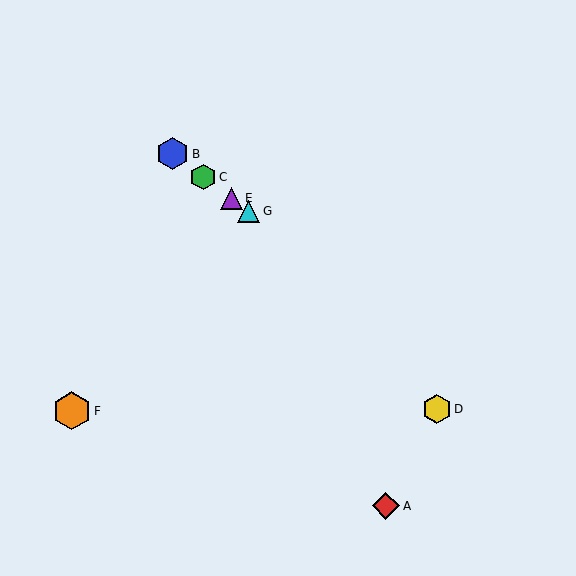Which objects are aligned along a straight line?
Objects B, C, E, G are aligned along a straight line.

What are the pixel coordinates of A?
Object A is at (386, 506).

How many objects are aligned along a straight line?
4 objects (B, C, E, G) are aligned along a straight line.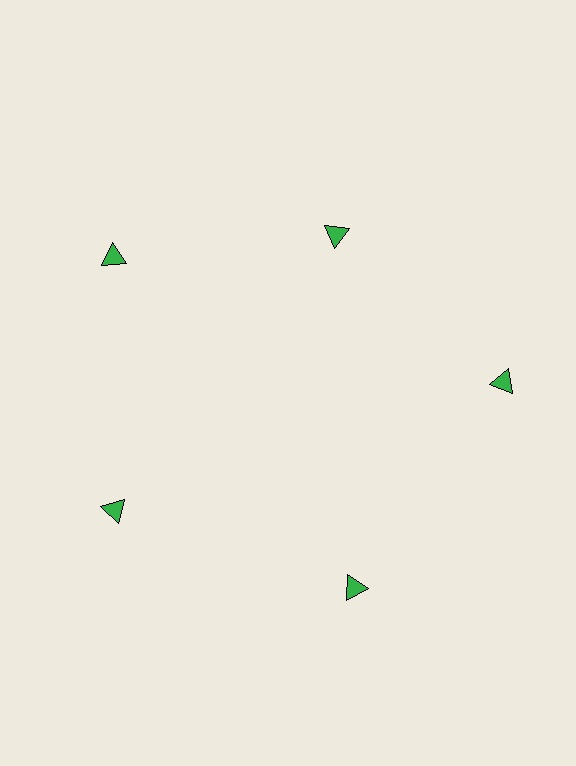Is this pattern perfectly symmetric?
No. The 5 green triangles are arranged in a ring, but one element near the 1 o'clock position is pulled inward toward the center, breaking the 5-fold rotational symmetry.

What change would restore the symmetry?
The symmetry would be restored by moving it outward, back onto the ring so that all 5 triangles sit at equal angles and equal distance from the center.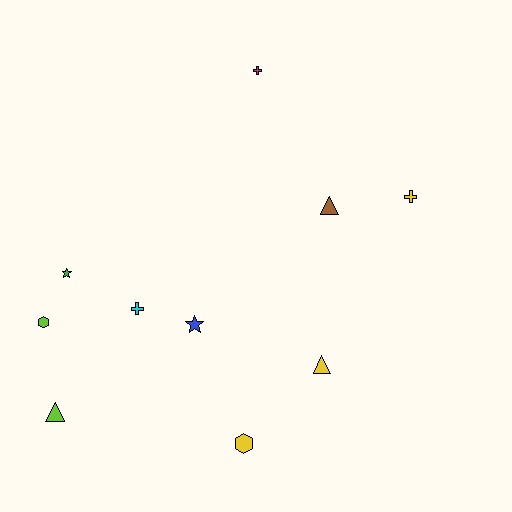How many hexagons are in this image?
There are 2 hexagons.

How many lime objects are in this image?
There are 2 lime objects.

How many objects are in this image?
There are 10 objects.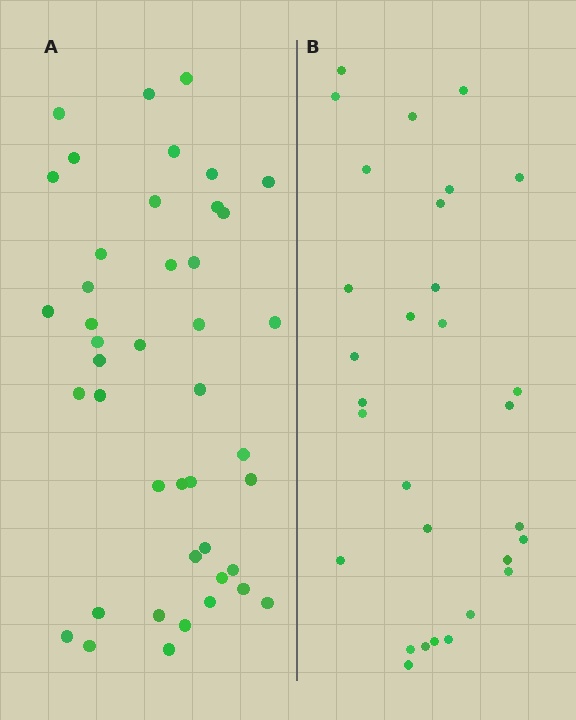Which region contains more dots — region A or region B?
Region A (the left region) has more dots.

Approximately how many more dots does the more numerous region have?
Region A has approximately 15 more dots than region B.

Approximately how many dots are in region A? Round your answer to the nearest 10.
About 40 dots. (The exact count is 43, which rounds to 40.)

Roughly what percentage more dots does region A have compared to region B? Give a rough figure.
About 45% more.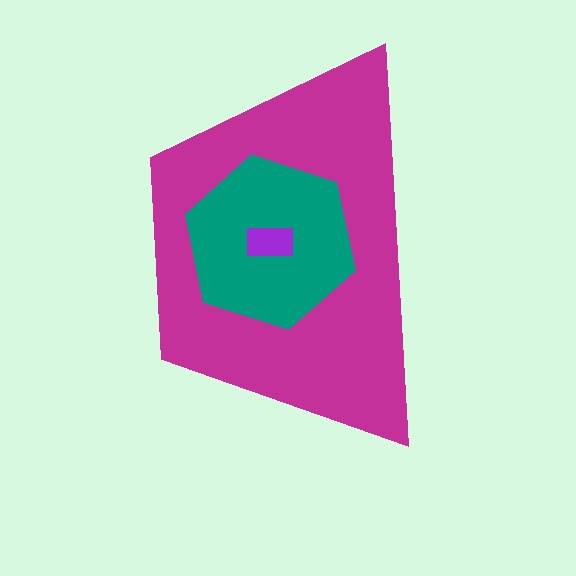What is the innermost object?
The purple rectangle.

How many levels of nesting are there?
3.